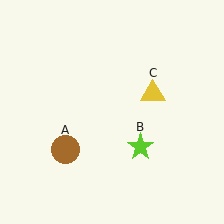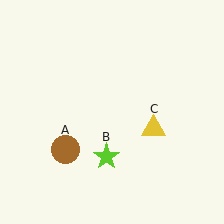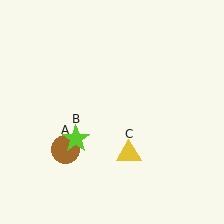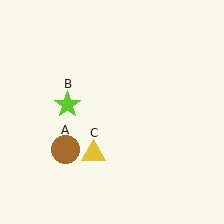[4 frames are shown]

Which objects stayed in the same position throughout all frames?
Brown circle (object A) remained stationary.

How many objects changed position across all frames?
2 objects changed position: lime star (object B), yellow triangle (object C).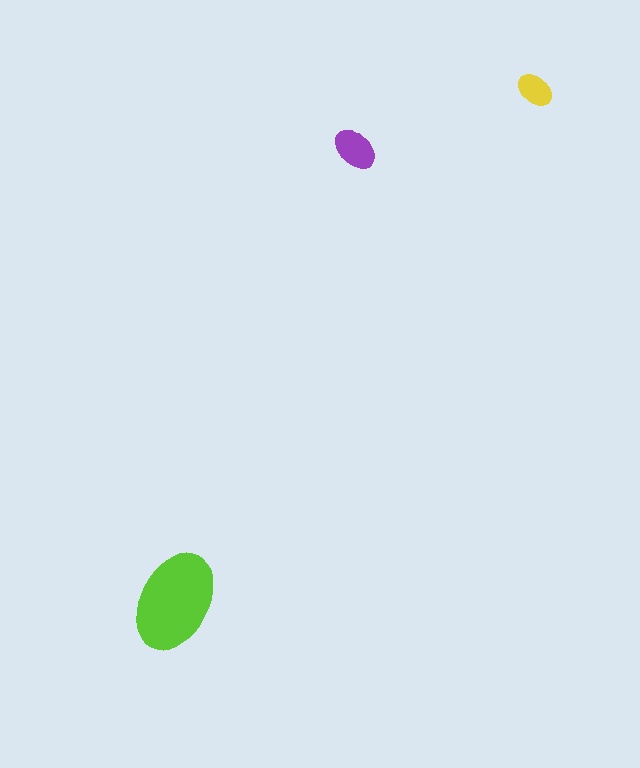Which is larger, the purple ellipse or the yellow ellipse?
The purple one.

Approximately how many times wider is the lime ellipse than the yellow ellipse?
About 2.5 times wider.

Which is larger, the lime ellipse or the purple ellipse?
The lime one.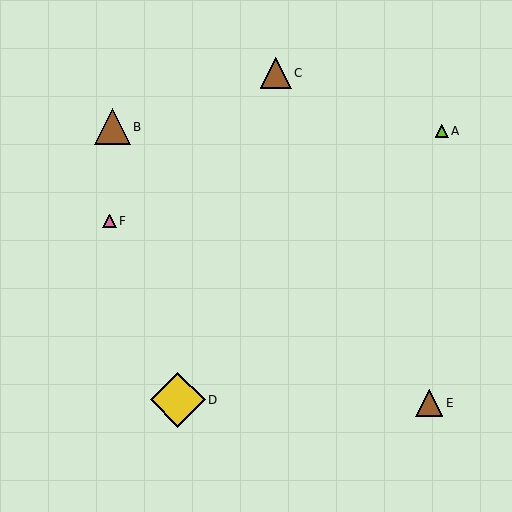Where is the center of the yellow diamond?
The center of the yellow diamond is at (178, 400).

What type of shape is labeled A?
Shape A is a lime triangle.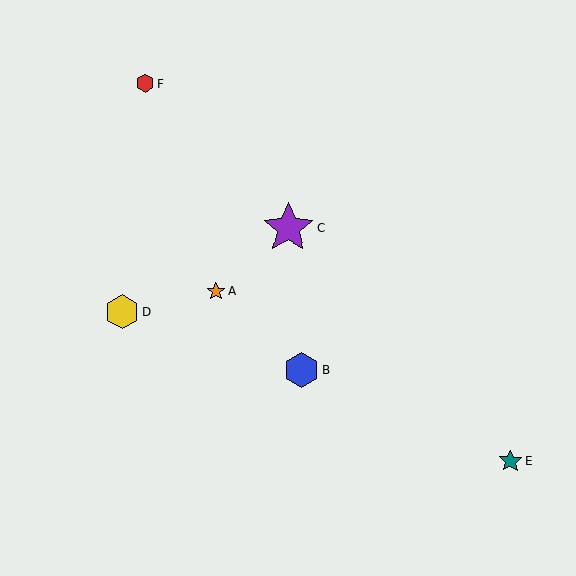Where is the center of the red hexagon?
The center of the red hexagon is at (145, 84).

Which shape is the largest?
The purple star (labeled C) is the largest.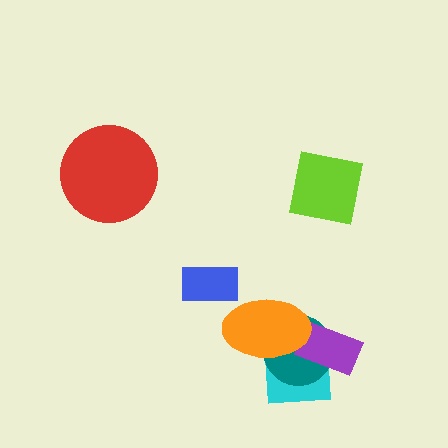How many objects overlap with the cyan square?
3 objects overlap with the cyan square.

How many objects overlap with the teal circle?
3 objects overlap with the teal circle.